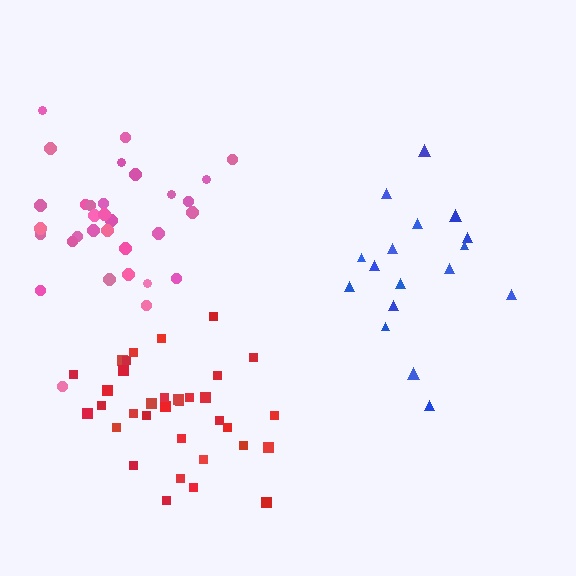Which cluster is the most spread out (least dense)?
Blue.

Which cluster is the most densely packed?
Red.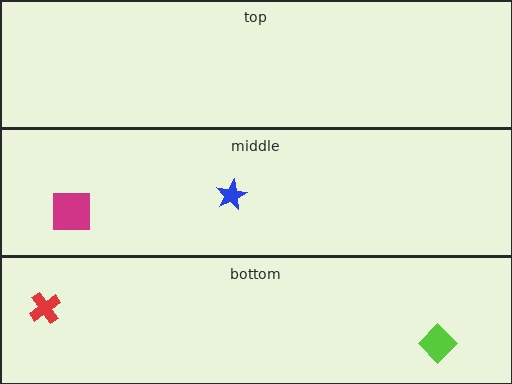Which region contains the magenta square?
The middle region.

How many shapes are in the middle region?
2.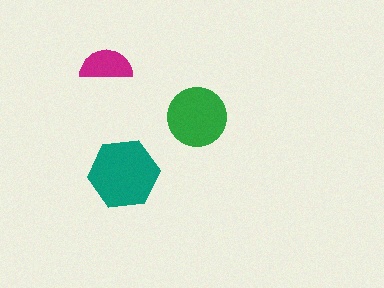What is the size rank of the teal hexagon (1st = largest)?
1st.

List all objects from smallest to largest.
The magenta semicircle, the green circle, the teal hexagon.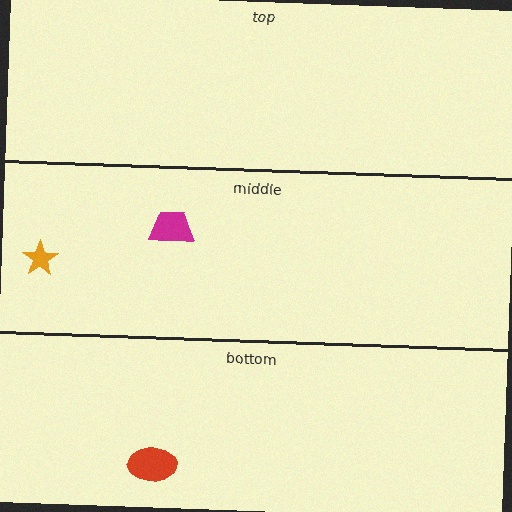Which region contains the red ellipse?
The bottom region.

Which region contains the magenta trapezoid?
The middle region.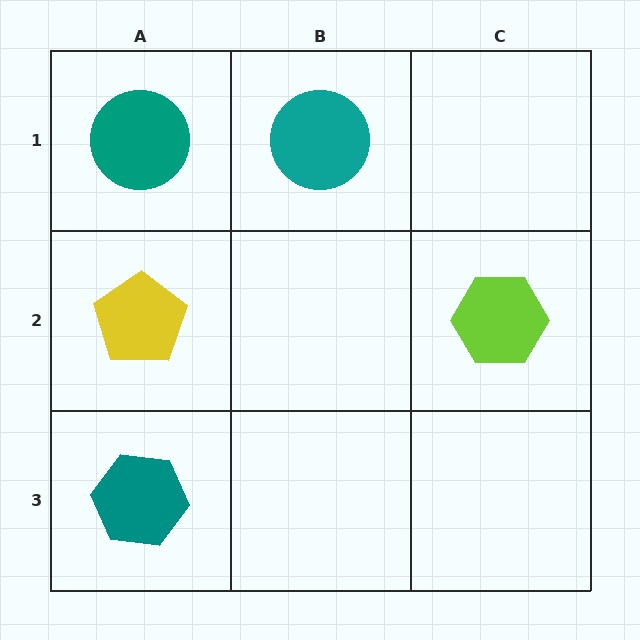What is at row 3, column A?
A teal hexagon.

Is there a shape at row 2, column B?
No, that cell is empty.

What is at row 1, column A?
A teal circle.